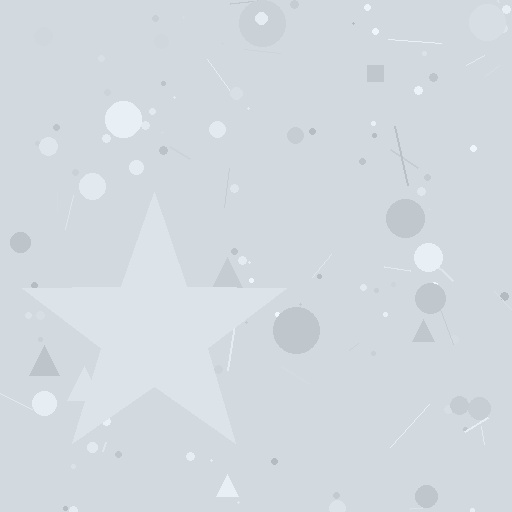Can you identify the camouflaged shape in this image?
The camouflaged shape is a star.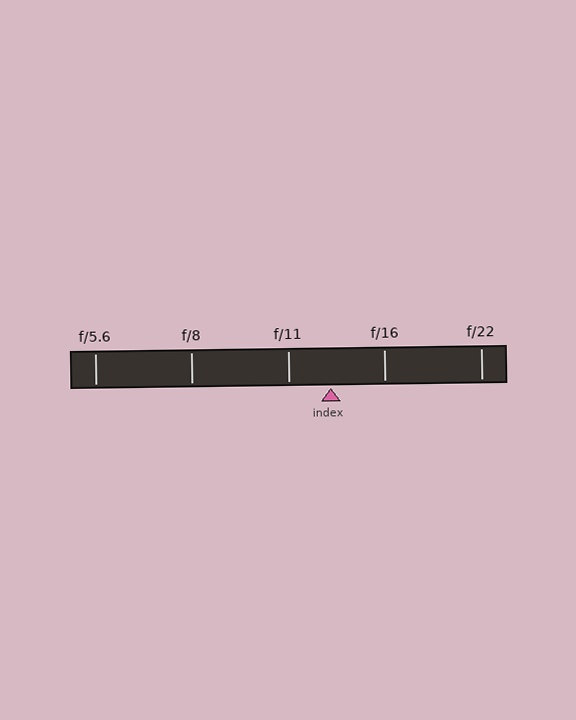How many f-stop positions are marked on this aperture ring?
There are 5 f-stop positions marked.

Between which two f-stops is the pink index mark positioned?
The index mark is between f/11 and f/16.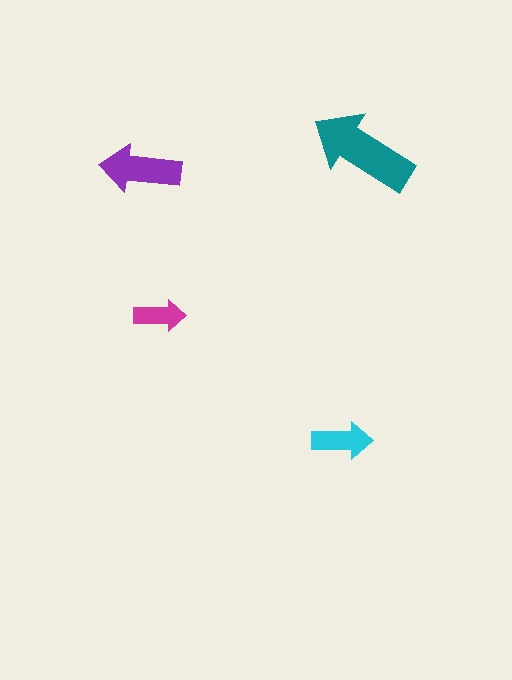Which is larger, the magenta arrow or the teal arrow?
The teal one.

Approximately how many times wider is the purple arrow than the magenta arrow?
About 1.5 times wider.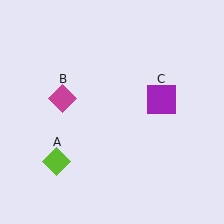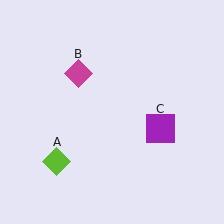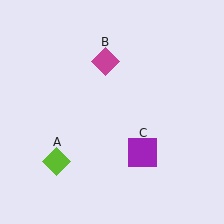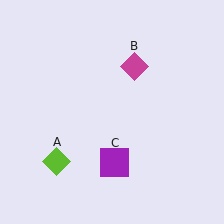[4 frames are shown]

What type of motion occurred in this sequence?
The magenta diamond (object B), purple square (object C) rotated clockwise around the center of the scene.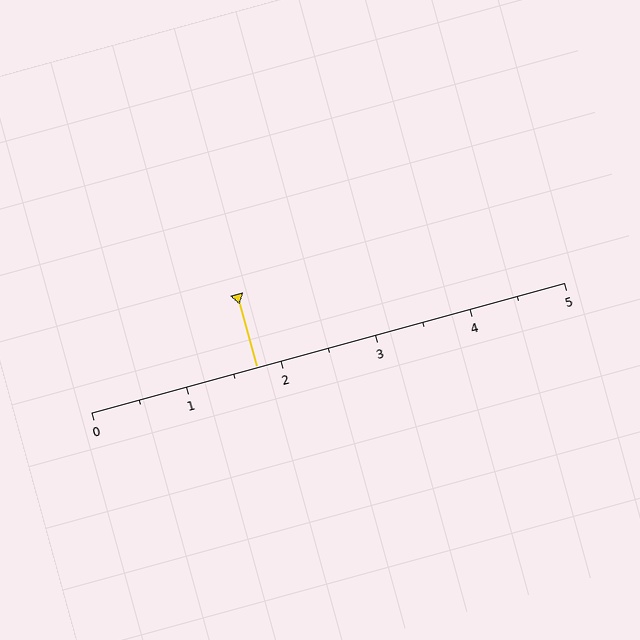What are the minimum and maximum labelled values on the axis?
The axis runs from 0 to 5.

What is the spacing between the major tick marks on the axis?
The major ticks are spaced 1 apart.